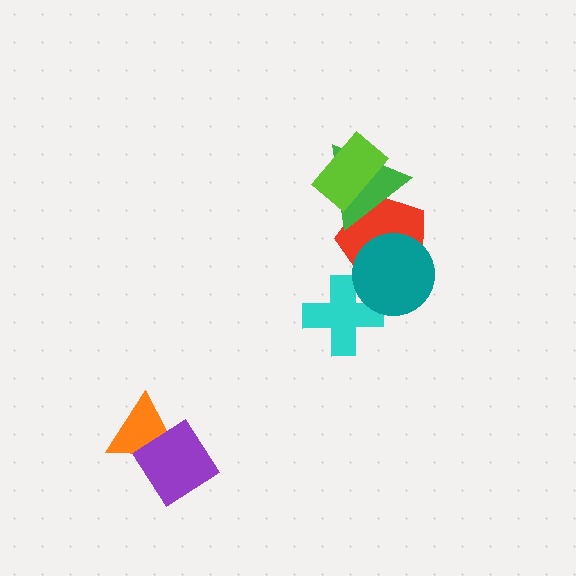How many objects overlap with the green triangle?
2 objects overlap with the green triangle.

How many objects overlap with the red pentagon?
3 objects overlap with the red pentagon.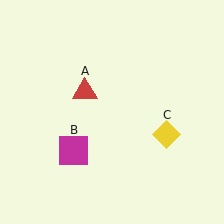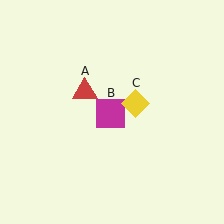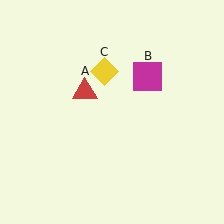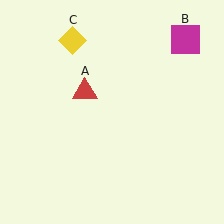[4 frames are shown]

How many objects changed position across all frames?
2 objects changed position: magenta square (object B), yellow diamond (object C).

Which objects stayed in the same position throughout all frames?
Red triangle (object A) remained stationary.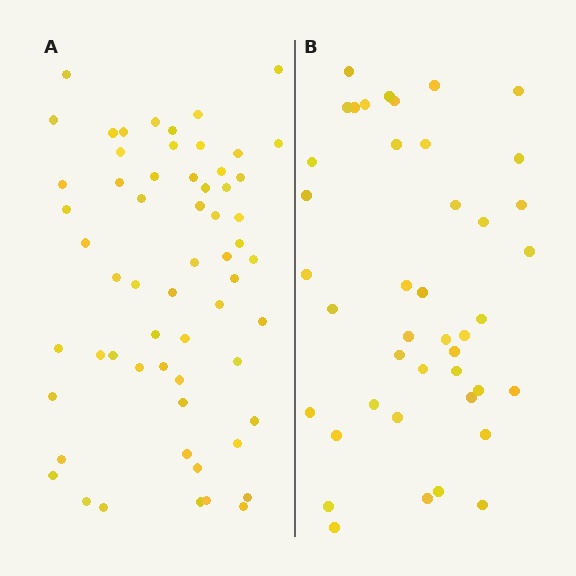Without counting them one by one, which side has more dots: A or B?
Region A (the left region) has more dots.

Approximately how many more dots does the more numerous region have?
Region A has approximately 20 more dots than region B.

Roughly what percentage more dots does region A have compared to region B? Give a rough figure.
About 45% more.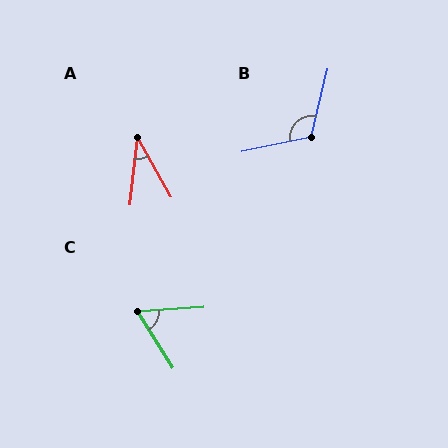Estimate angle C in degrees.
Approximately 62 degrees.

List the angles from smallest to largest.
A (36°), C (62°), B (116°).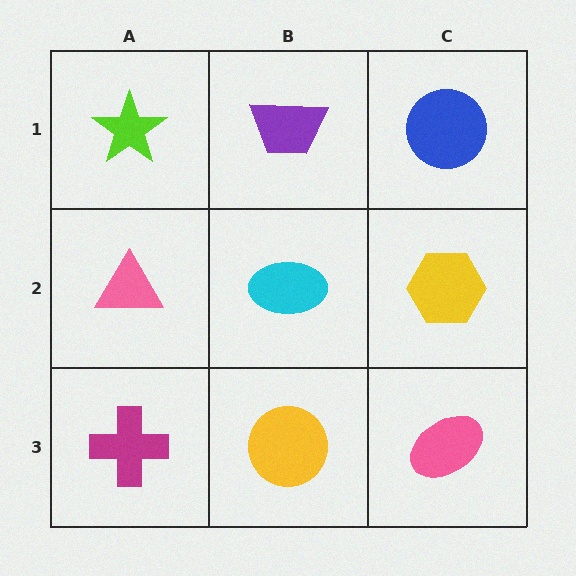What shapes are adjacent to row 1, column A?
A pink triangle (row 2, column A), a purple trapezoid (row 1, column B).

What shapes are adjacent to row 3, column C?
A yellow hexagon (row 2, column C), a yellow circle (row 3, column B).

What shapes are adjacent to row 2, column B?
A purple trapezoid (row 1, column B), a yellow circle (row 3, column B), a pink triangle (row 2, column A), a yellow hexagon (row 2, column C).